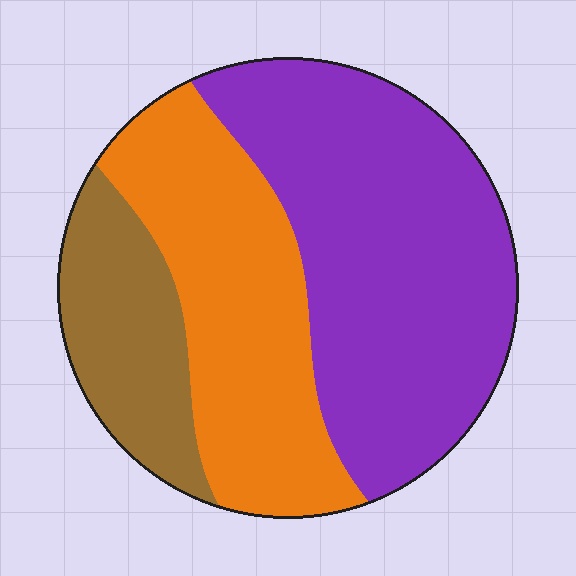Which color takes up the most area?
Purple, at roughly 50%.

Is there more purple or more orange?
Purple.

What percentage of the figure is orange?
Orange takes up about one third (1/3) of the figure.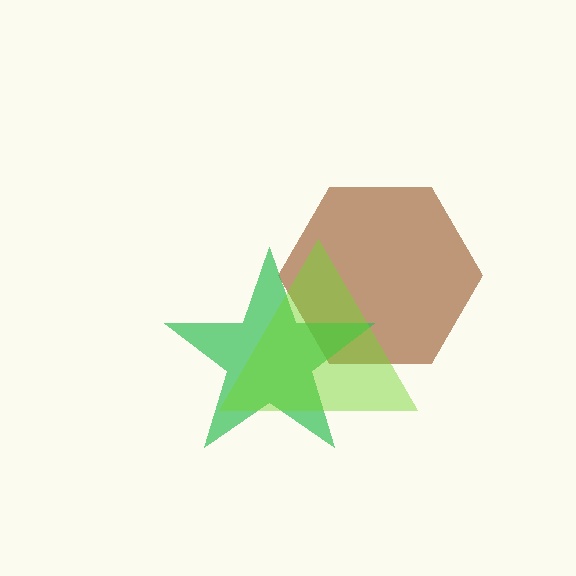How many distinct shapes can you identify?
There are 3 distinct shapes: a brown hexagon, a green star, a lime triangle.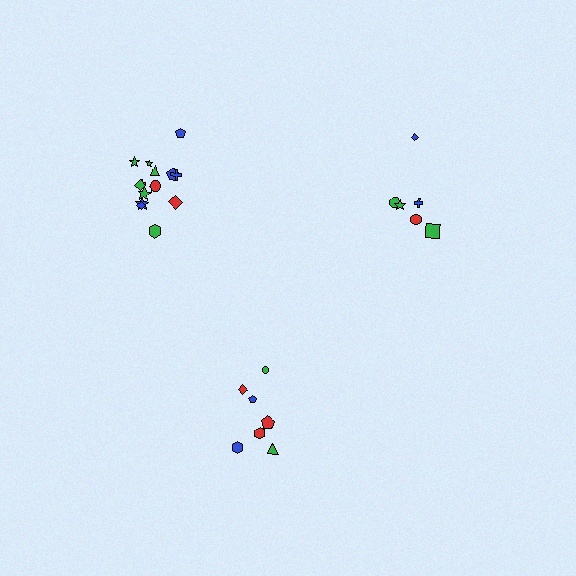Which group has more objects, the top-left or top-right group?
The top-left group.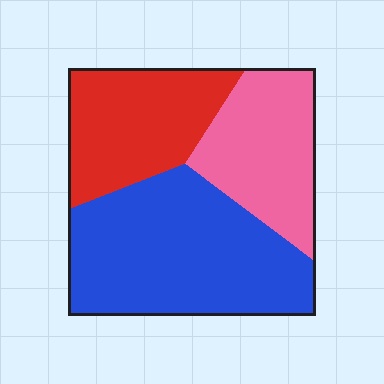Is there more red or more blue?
Blue.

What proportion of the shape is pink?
Pink covers 26% of the shape.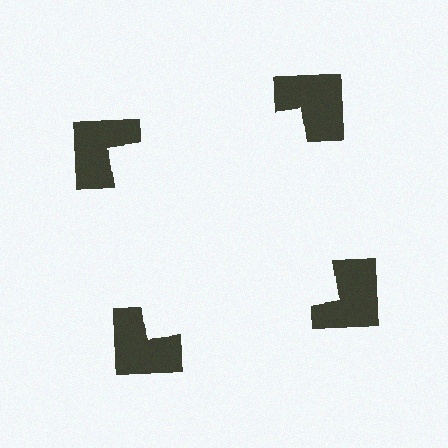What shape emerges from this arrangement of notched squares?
An illusory square — its edges are inferred from the aligned wedge cuts in the notched squares, not physically drawn.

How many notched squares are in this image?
There are 4 — one at each vertex of the illusory square.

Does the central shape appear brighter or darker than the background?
It typically appears slightly brighter than the background, even though no actual brightness change is drawn.